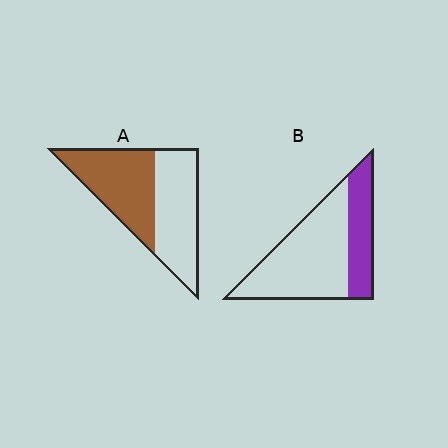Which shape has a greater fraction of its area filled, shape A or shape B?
Shape A.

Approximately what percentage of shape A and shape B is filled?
A is approximately 50% and B is approximately 30%.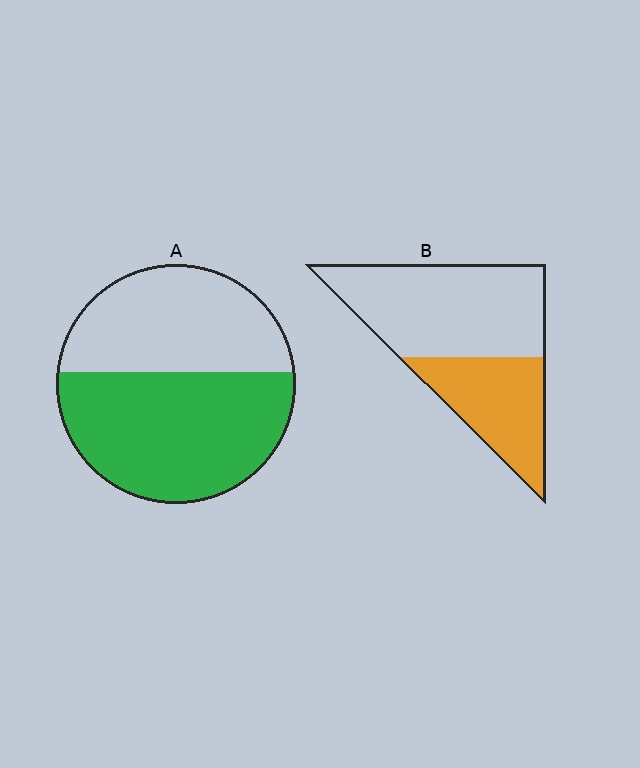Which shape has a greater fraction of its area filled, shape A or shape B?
Shape A.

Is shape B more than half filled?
No.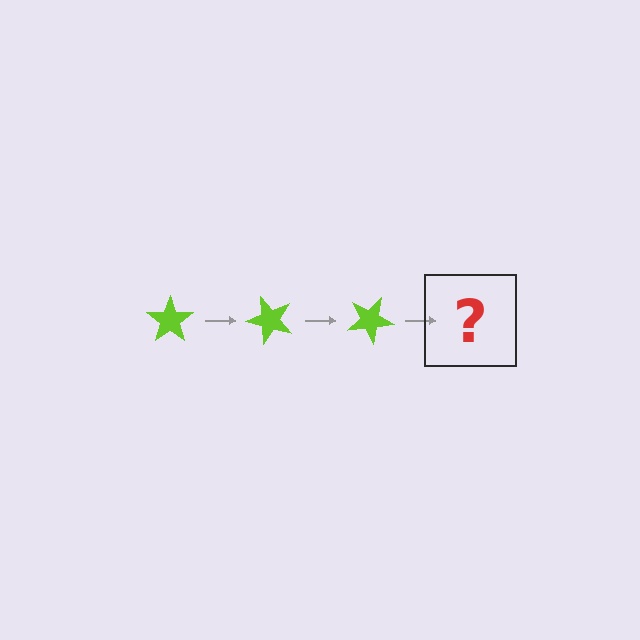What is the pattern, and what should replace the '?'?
The pattern is that the star rotates 50 degrees each step. The '?' should be a lime star rotated 150 degrees.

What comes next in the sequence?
The next element should be a lime star rotated 150 degrees.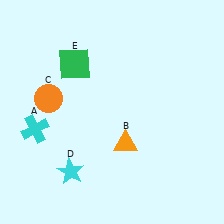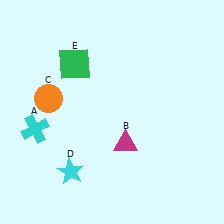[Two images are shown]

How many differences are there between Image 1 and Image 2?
There is 1 difference between the two images.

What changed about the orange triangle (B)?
In Image 1, B is orange. In Image 2, it changed to magenta.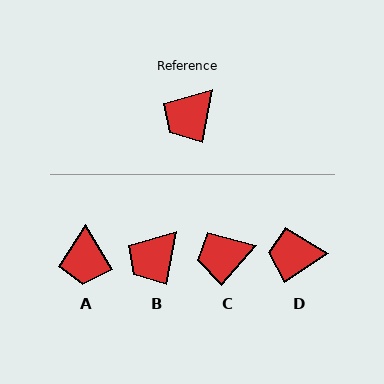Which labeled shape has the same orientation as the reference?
B.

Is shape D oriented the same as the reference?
No, it is off by about 46 degrees.